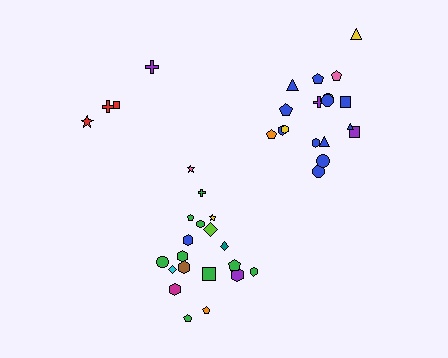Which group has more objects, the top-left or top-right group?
The top-right group.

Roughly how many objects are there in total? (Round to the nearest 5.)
Roughly 40 objects in total.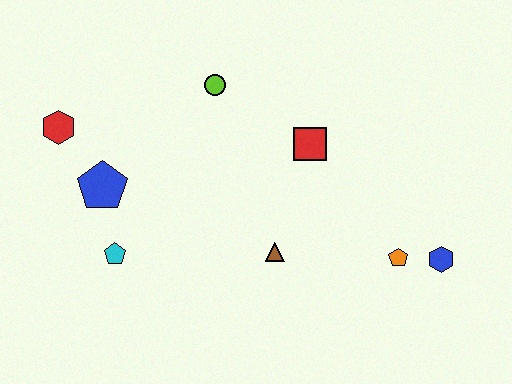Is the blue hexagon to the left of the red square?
No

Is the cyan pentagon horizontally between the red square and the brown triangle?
No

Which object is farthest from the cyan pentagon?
The blue hexagon is farthest from the cyan pentagon.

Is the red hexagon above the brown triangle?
Yes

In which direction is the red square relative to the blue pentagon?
The red square is to the right of the blue pentagon.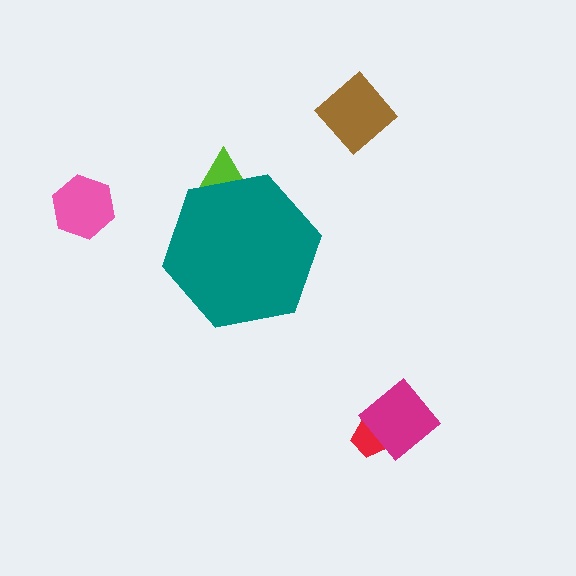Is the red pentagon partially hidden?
No, the red pentagon is fully visible.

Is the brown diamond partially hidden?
No, the brown diamond is fully visible.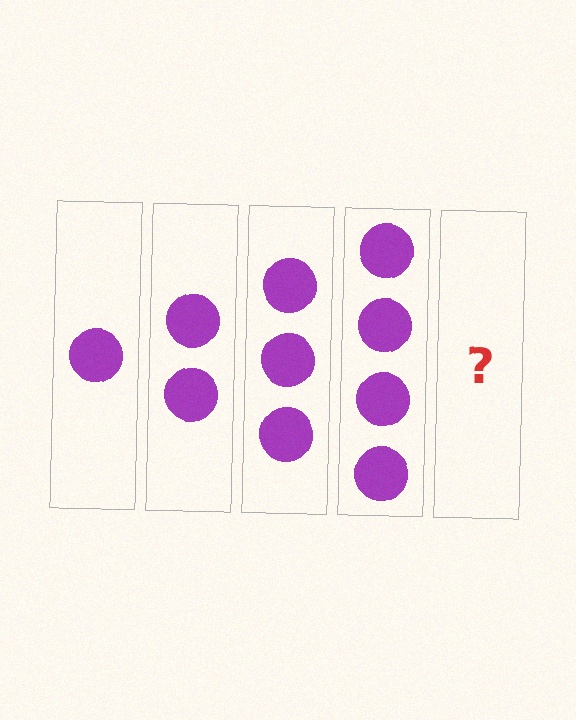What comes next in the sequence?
The next element should be 5 circles.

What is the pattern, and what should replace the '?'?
The pattern is that each step adds one more circle. The '?' should be 5 circles.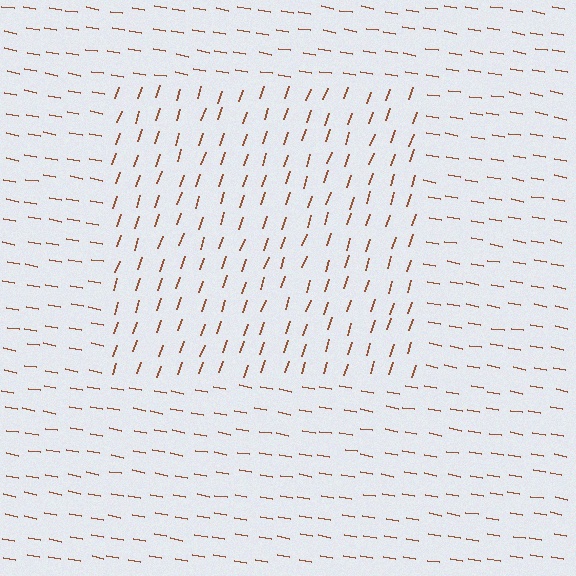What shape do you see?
I see a rectangle.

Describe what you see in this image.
The image is filled with small brown line segments. A rectangle region in the image has lines oriented differently from the surrounding lines, creating a visible texture boundary.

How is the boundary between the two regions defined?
The boundary is defined purely by a change in line orientation (approximately 81 degrees difference). All lines are the same color and thickness.